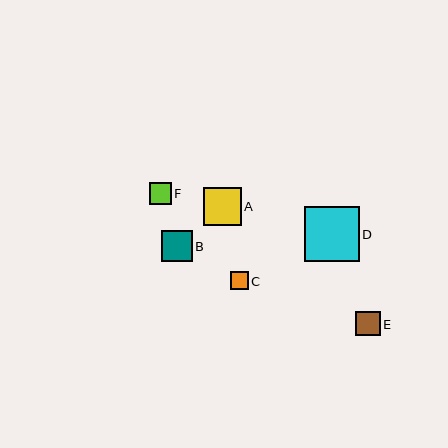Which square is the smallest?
Square C is the smallest with a size of approximately 18 pixels.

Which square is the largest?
Square D is the largest with a size of approximately 55 pixels.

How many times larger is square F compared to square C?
Square F is approximately 1.2 times the size of square C.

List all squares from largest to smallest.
From largest to smallest: D, A, B, E, F, C.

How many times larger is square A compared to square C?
Square A is approximately 2.1 times the size of square C.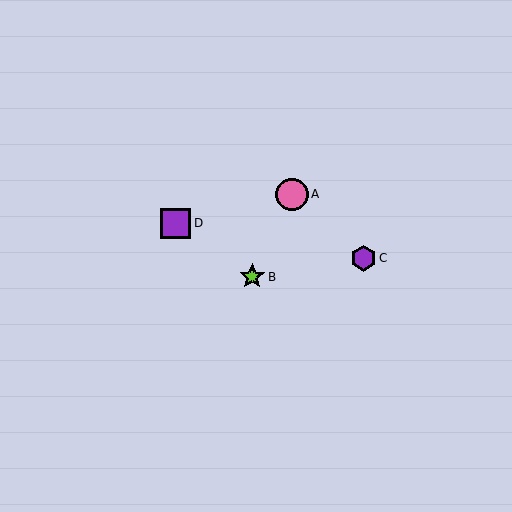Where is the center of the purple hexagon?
The center of the purple hexagon is at (364, 258).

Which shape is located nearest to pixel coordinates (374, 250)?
The purple hexagon (labeled C) at (364, 258) is nearest to that location.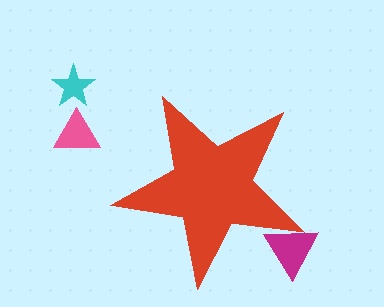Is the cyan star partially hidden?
No, the cyan star is fully visible.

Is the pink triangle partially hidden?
No, the pink triangle is fully visible.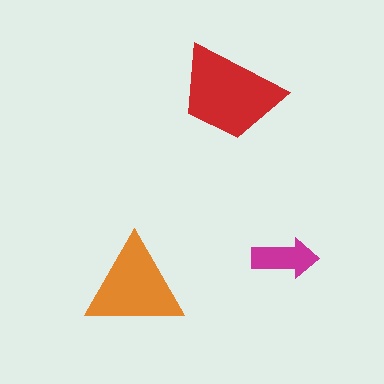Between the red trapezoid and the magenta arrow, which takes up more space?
The red trapezoid.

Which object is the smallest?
The magenta arrow.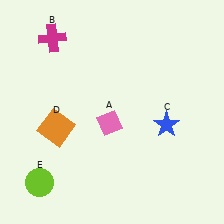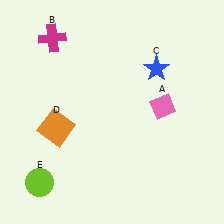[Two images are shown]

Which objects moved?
The objects that moved are: the pink diamond (A), the blue star (C).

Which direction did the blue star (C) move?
The blue star (C) moved up.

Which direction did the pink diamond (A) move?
The pink diamond (A) moved right.